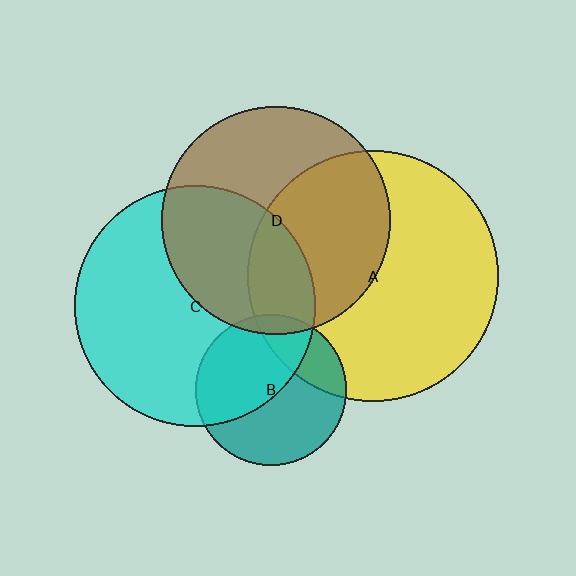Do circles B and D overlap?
Yes.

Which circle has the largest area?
Circle A (yellow).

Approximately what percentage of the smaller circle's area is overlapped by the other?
Approximately 5%.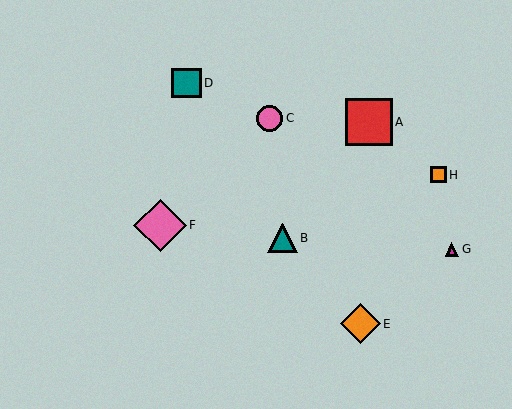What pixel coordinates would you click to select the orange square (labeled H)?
Click at (439, 175) to select the orange square H.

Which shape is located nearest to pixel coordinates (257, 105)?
The pink circle (labeled C) at (270, 118) is nearest to that location.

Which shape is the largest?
The pink diamond (labeled F) is the largest.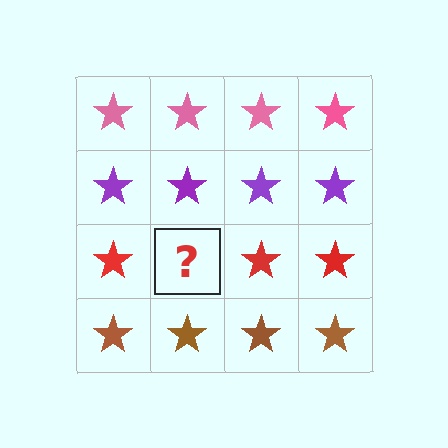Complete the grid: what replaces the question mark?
The question mark should be replaced with a red star.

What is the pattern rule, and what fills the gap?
The rule is that each row has a consistent color. The gap should be filled with a red star.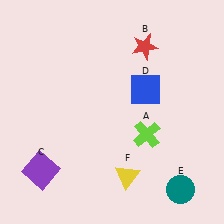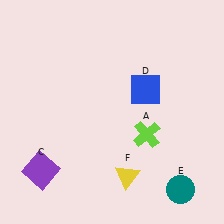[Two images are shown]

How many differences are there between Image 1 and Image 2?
There is 1 difference between the two images.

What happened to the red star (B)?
The red star (B) was removed in Image 2. It was in the top-right area of Image 1.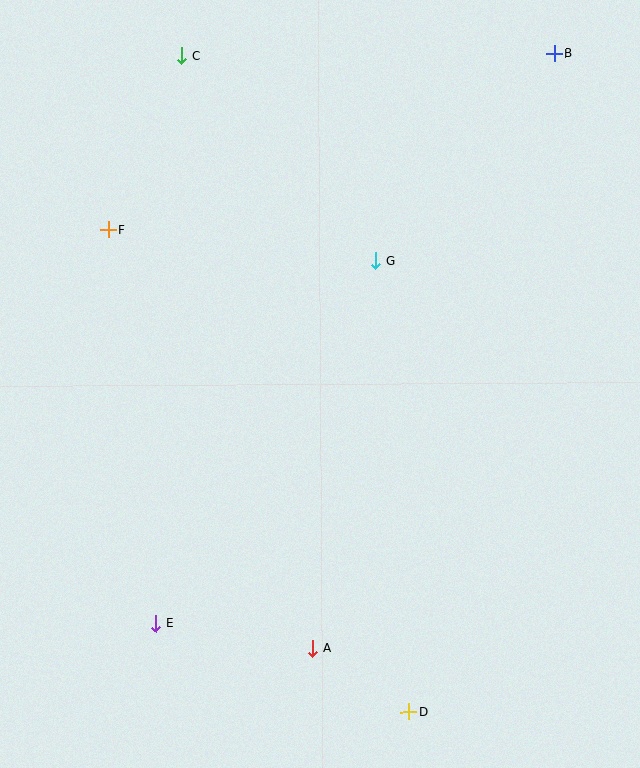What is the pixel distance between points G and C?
The distance between G and C is 282 pixels.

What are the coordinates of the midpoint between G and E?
The midpoint between G and E is at (266, 442).